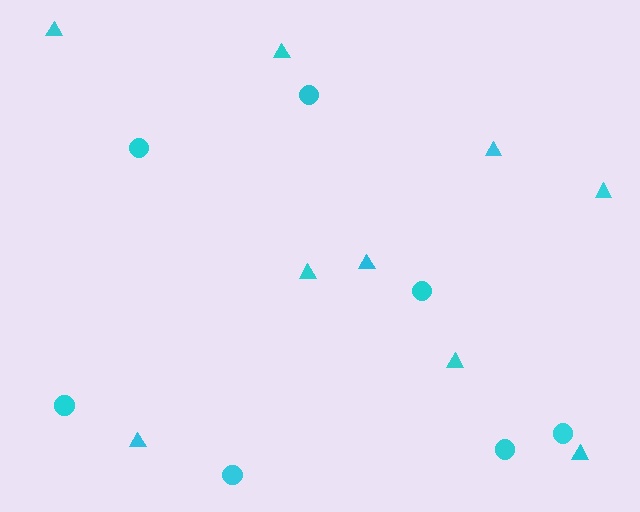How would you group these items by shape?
There are 2 groups: one group of circles (7) and one group of triangles (9).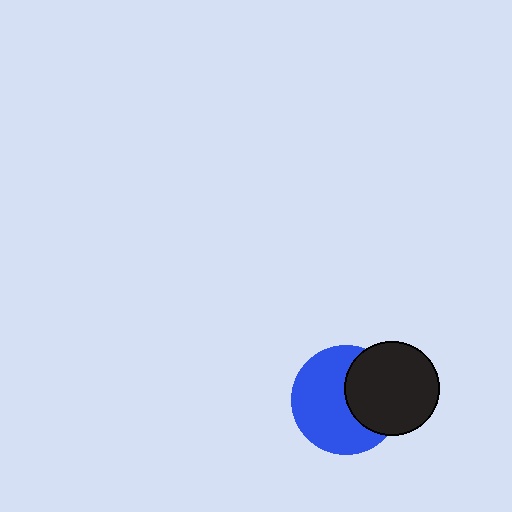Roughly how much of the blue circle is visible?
About half of it is visible (roughly 62%).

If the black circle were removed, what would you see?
You would see the complete blue circle.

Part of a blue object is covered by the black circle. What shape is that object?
It is a circle.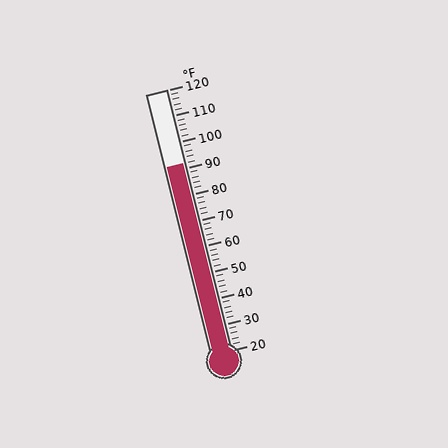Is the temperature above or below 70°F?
The temperature is above 70°F.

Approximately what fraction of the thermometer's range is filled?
The thermometer is filled to approximately 70% of its range.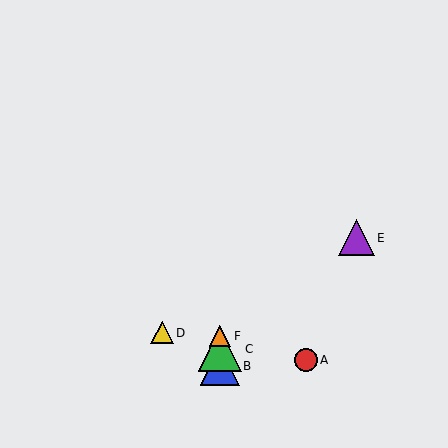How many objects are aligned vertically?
3 objects (B, C, F) are aligned vertically.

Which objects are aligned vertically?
Objects B, C, F are aligned vertically.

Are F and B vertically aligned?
Yes, both are at x≈220.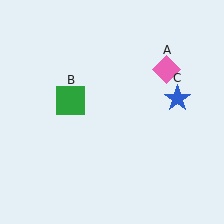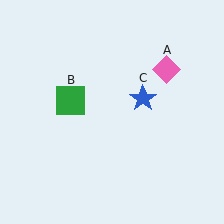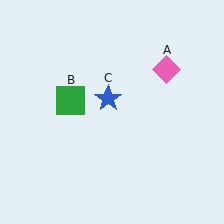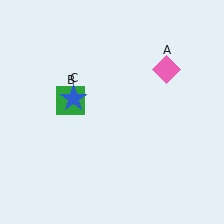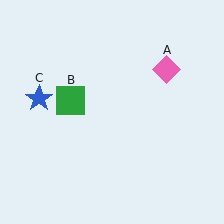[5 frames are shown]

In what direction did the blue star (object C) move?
The blue star (object C) moved left.